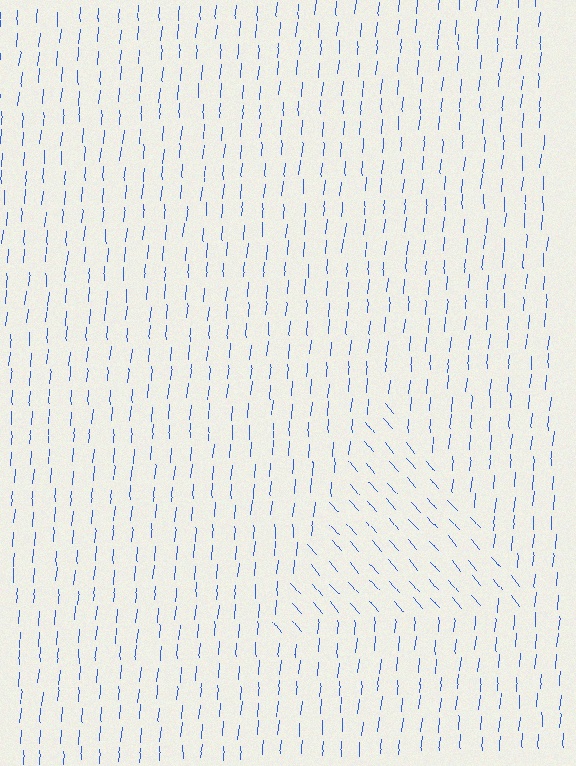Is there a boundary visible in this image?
Yes, there is a texture boundary formed by a change in line orientation.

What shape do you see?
I see a triangle.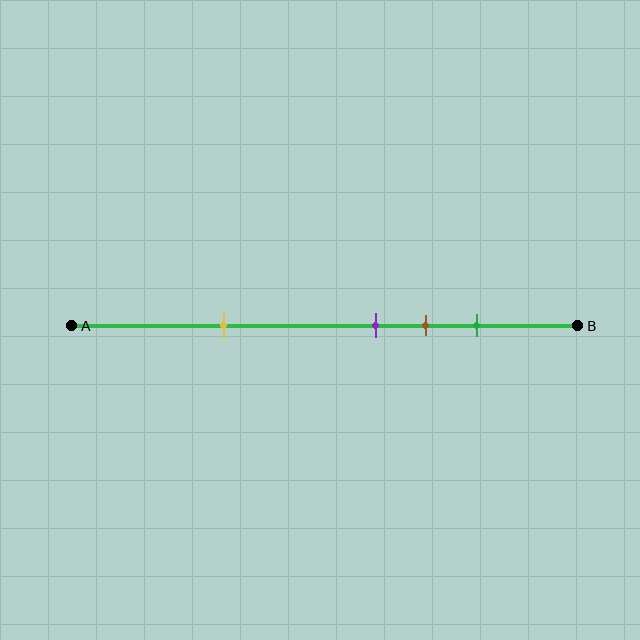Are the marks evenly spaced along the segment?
No, the marks are not evenly spaced.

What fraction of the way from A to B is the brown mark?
The brown mark is approximately 70% (0.7) of the way from A to B.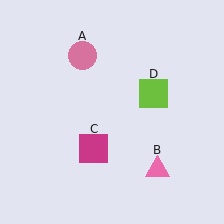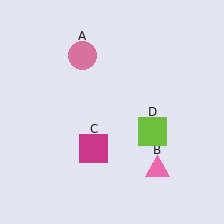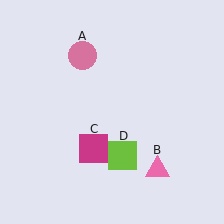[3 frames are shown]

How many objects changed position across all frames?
1 object changed position: lime square (object D).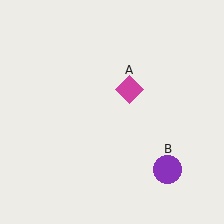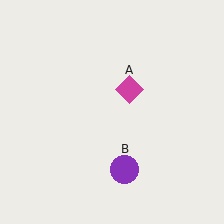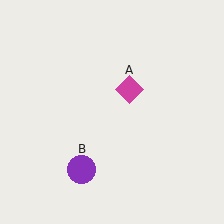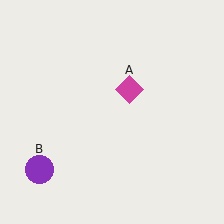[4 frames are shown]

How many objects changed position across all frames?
1 object changed position: purple circle (object B).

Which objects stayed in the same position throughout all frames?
Magenta diamond (object A) remained stationary.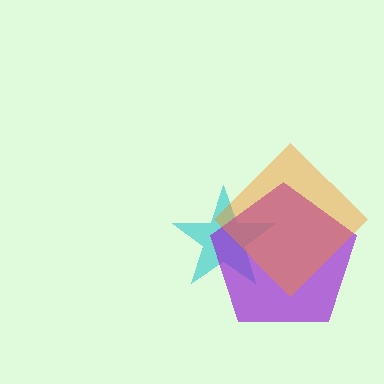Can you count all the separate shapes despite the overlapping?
Yes, there are 3 separate shapes.